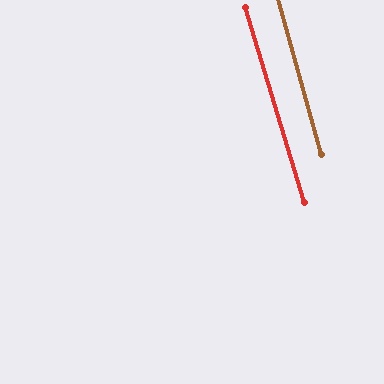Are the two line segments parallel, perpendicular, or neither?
Parallel — their directions differ by only 1.2°.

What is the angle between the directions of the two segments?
Approximately 1 degree.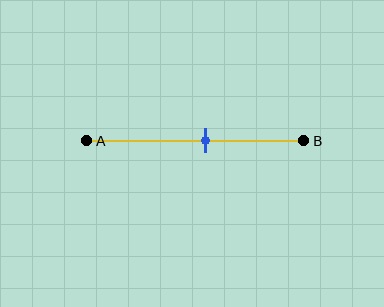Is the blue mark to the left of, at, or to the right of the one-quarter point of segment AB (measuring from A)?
The blue mark is to the right of the one-quarter point of segment AB.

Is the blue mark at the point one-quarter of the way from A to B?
No, the mark is at about 55% from A, not at the 25% one-quarter point.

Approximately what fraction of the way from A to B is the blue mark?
The blue mark is approximately 55% of the way from A to B.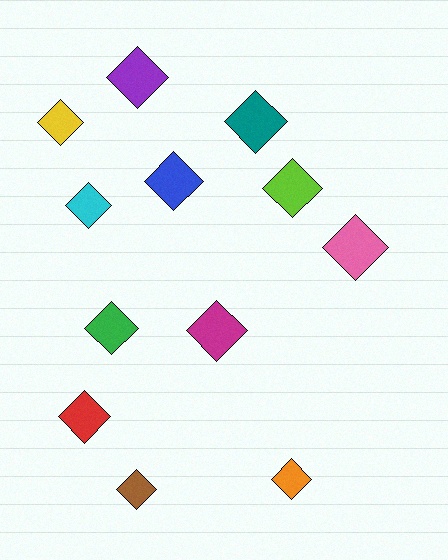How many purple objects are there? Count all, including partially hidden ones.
There is 1 purple object.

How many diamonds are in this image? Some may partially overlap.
There are 12 diamonds.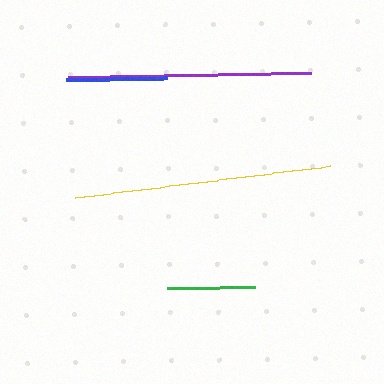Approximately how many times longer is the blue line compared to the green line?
The blue line is approximately 1.1 times the length of the green line.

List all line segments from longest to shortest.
From longest to shortest: yellow, purple, blue, green.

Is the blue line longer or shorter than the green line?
The blue line is longer than the green line.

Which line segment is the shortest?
The green line is the shortest at approximately 88 pixels.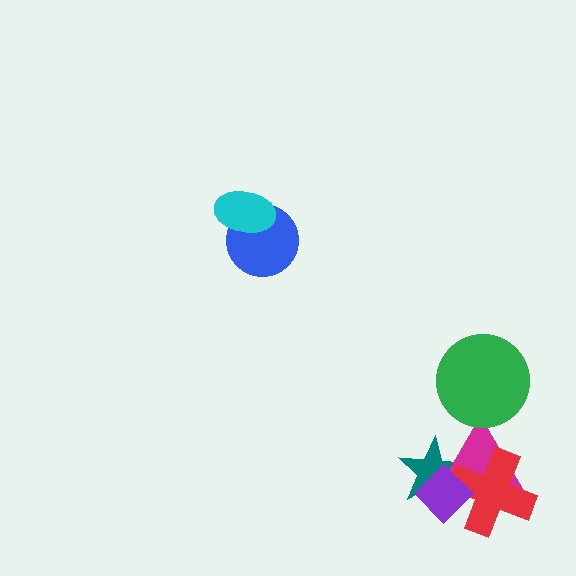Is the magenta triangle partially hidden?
Yes, it is partially covered by another shape.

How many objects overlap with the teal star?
3 objects overlap with the teal star.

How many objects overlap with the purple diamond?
3 objects overlap with the purple diamond.